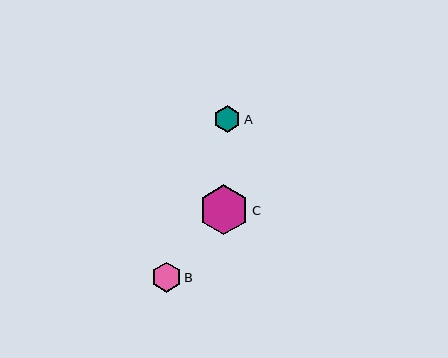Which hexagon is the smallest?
Hexagon A is the smallest with a size of approximately 27 pixels.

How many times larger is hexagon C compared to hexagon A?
Hexagon C is approximately 1.9 times the size of hexagon A.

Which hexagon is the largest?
Hexagon C is the largest with a size of approximately 50 pixels.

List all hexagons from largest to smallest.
From largest to smallest: C, B, A.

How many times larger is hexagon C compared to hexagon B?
Hexagon C is approximately 1.7 times the size of hexagon B.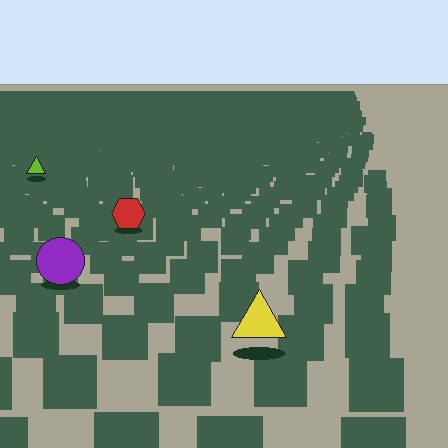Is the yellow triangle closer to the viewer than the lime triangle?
Yes. The yellow triangle is closer — you can tell from the texture gradient: the ground texture is coarser near it.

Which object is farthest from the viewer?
The lime triangle is farthest from the viewer. It appears smaller and the ground texture around it is denser.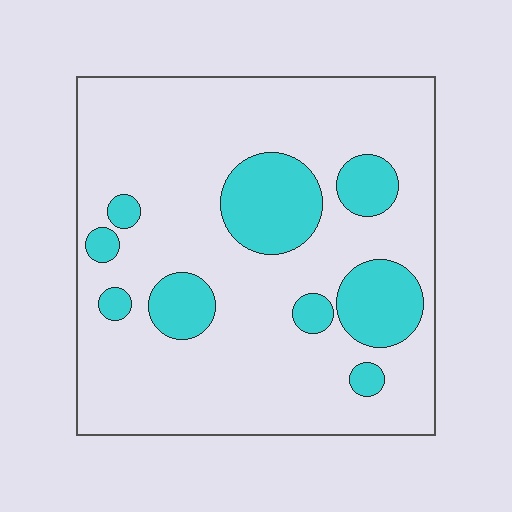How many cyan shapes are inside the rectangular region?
9.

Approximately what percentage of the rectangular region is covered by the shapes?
Approximately 20%.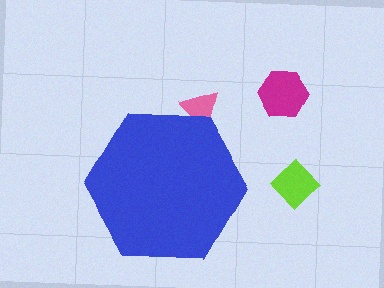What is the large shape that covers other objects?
A blue hexagon.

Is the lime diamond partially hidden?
No, the lime diamond is fully visible.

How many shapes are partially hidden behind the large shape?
1 shape is partially hidden.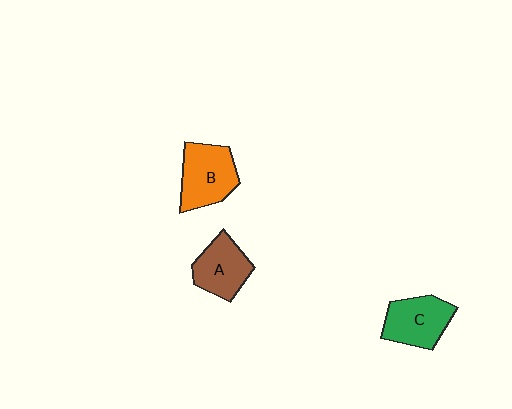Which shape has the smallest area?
Shape A (brown).